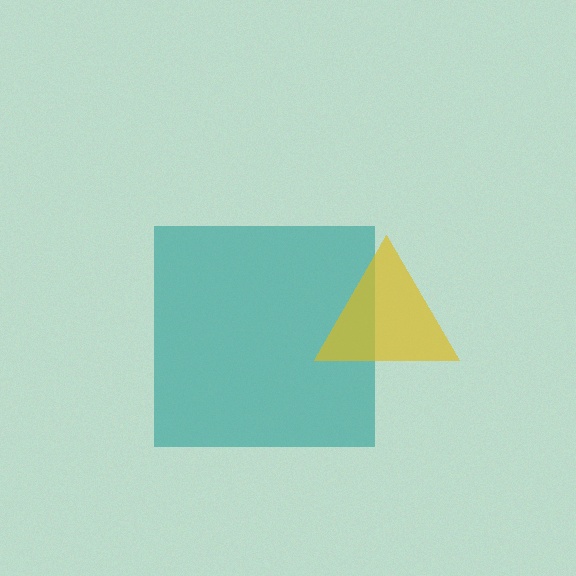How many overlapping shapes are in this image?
There are 2 overlapping shapes in the image.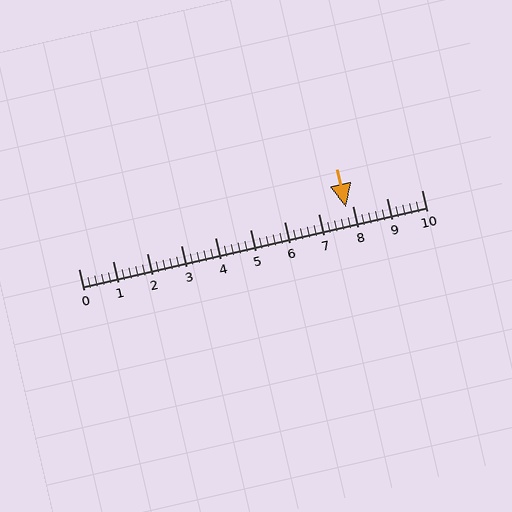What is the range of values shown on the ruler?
The ruler shows values from 0 to 10.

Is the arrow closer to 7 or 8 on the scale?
The arrow is closer to 8.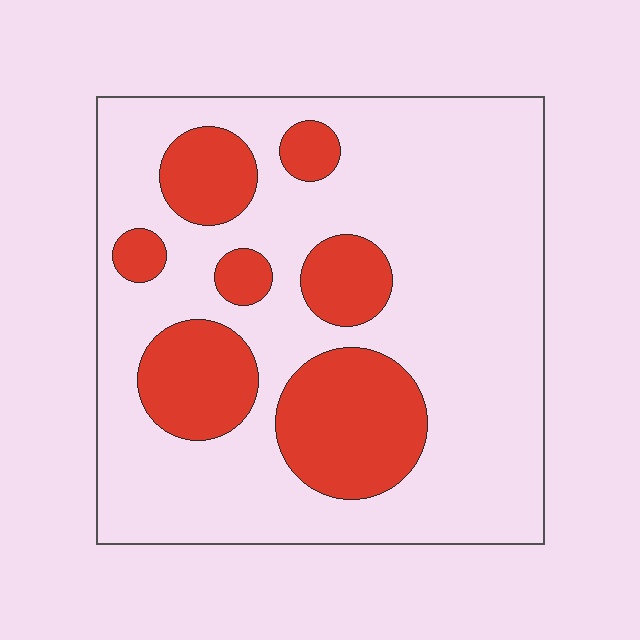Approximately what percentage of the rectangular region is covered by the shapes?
Approximately 25%.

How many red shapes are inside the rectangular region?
7.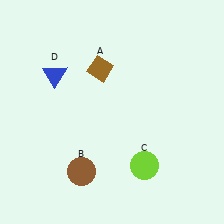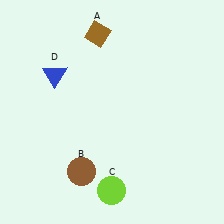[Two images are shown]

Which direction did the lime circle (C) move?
The lime circle (C) moved left.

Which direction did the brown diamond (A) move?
The brown diamond (A) moved up.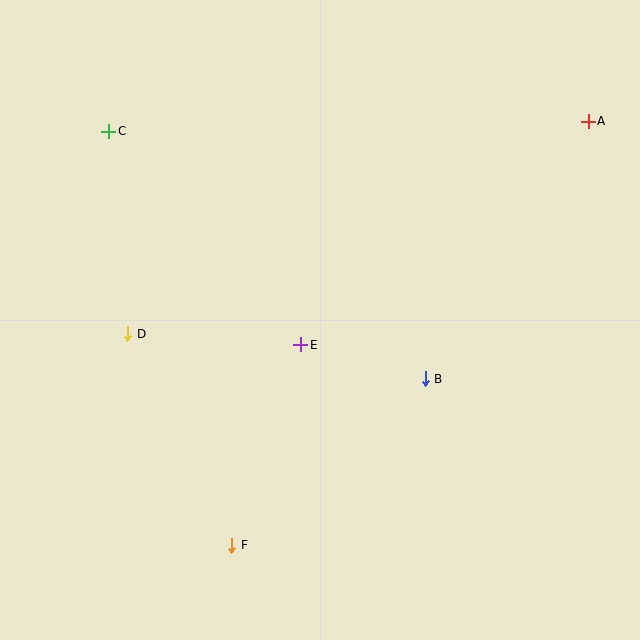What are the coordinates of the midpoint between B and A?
The midpoint between B and A is at (507, 250).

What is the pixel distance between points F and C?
The distance between F and C is 432 pixels.